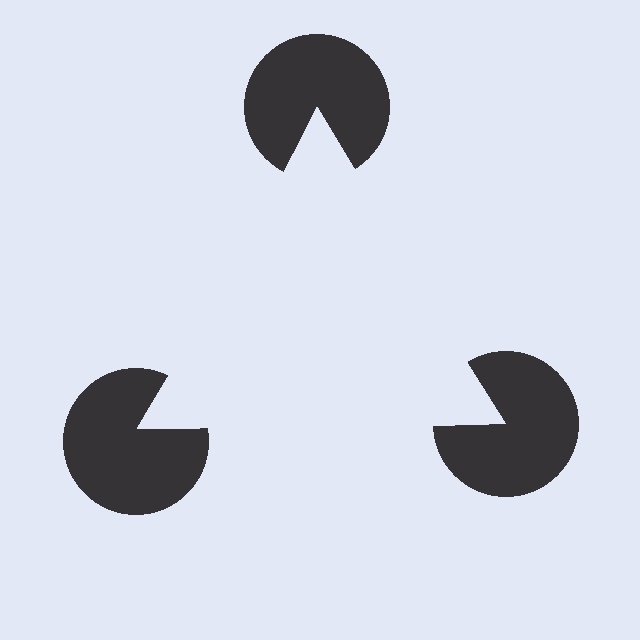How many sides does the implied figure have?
3 sides.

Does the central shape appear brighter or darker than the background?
It typically appears slightly brighter than the background, even though no actual brightness change is drawn.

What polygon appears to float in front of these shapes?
An illusory triangle — its edges are inferred from the aligned wedge cuts in the pac-man discs, not physically drawn.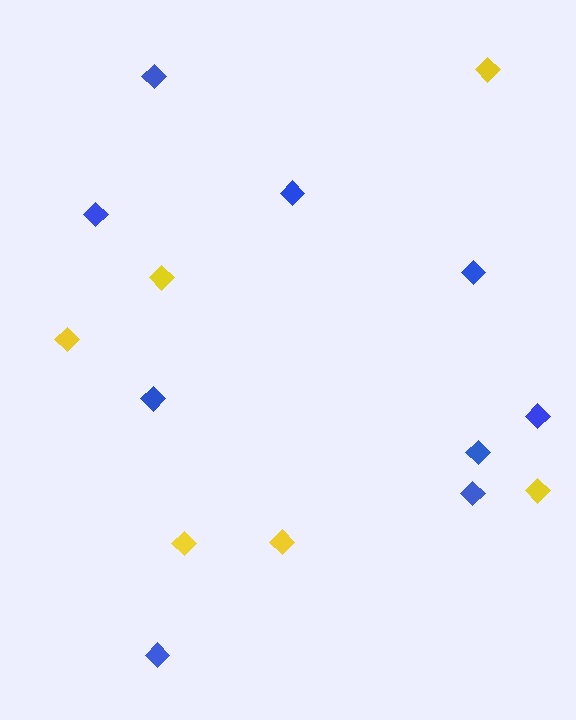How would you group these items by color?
There are 2 groups: one group of yellow diamonds (6) and one group of blue diamonds (9).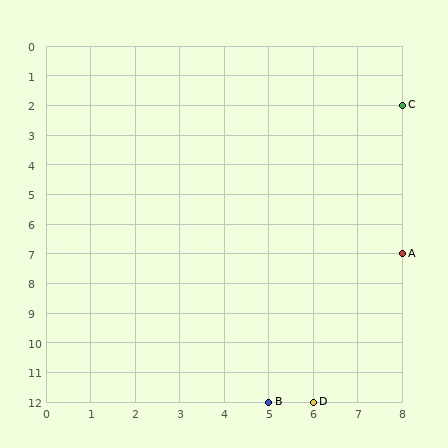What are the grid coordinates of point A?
Point A is at grid coordinates (8, 7).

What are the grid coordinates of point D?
Point D is at grid coordinates (6, 12).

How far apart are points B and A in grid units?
Points B and A are 3 columns and 5 rows apart (about 5.8 grid units diagonally).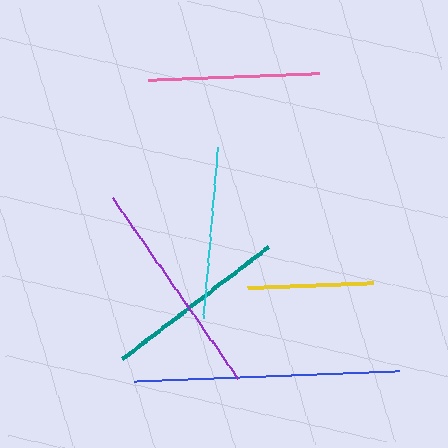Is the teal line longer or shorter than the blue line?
The blue line is longer than the teal line.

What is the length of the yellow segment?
The yellow segment is approximately 126 pixels long.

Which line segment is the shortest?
The yellow line is the shortest at approximately 126 pixels.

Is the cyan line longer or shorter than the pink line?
The pink line is longer than the cyan line.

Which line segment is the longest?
The blue line is the longest at approximately 265 pixels.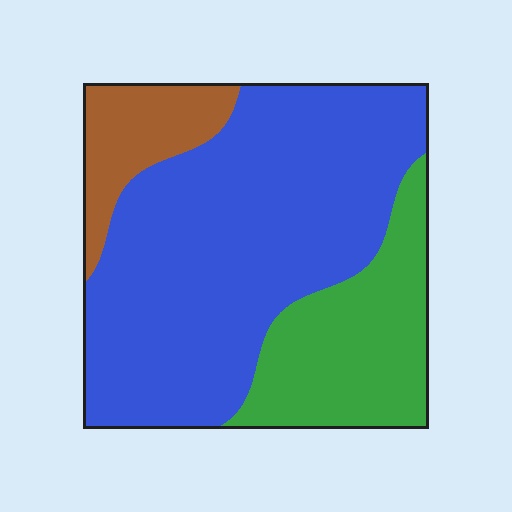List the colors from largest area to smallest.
From largest to smallest: blue, green, brown.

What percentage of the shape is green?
Green covers around 25% of the shape.